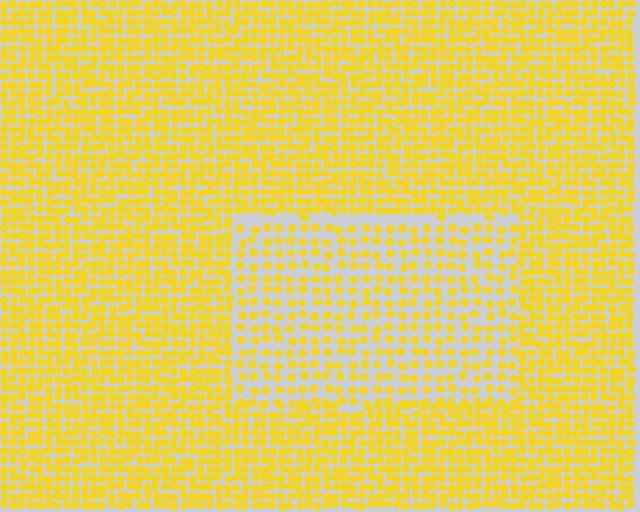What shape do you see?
I see a rectangle.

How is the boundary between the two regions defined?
The boundary is defined by a change in element density (approximately 1.9x ratio). All elements are the same color, size, and shape.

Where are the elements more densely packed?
The elements are more densely packed outside the rectangle boundary.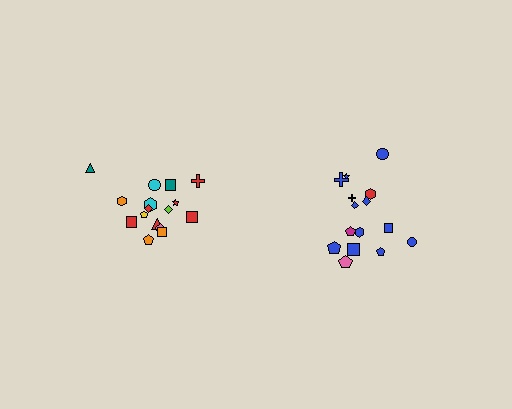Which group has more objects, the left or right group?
The left group.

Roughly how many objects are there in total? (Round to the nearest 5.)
Roughly 35 objects in total.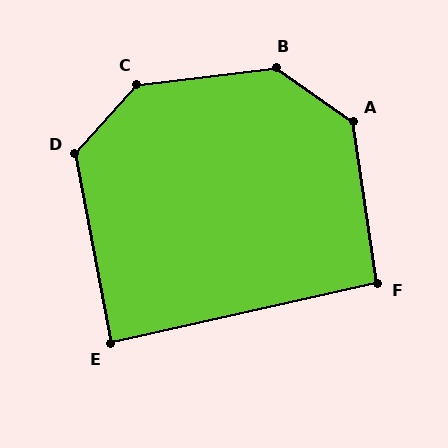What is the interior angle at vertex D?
Approximately 128 degrees (obtuse).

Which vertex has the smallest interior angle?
E, at approximately 88 degrees.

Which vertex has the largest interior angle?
C, at approximately 138 degrees.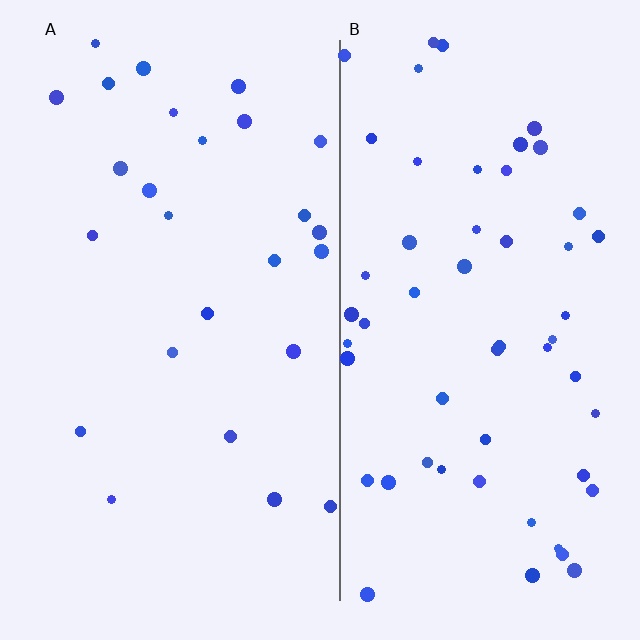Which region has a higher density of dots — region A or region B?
B (the right).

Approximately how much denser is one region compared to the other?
Approximately 2.2× — region B over region A.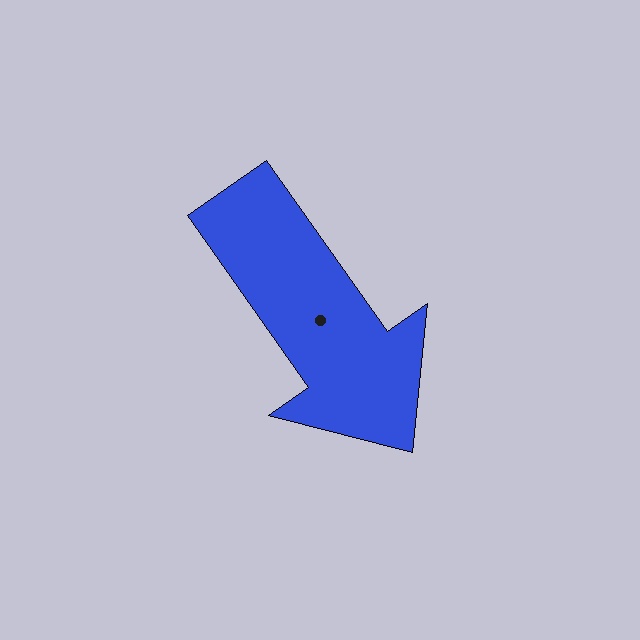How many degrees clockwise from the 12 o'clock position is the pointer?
Approximately 145 degrees.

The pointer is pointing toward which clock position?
Roughly 5 o'clock.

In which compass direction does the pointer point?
Southeast.